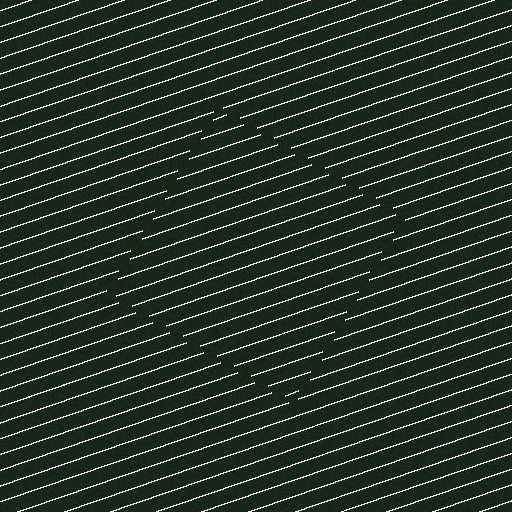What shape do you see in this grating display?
An illusory square. The interior of the shape contains the same grating, shifted by half a period — the contour is defined by the phase discontinuity where line-ends from the inner and outer gratings abut.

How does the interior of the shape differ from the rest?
The interior of the shape contains the same grating, shifted by half a period — the contour is defined by the phase discontinuity where line-ends from the inner and outer gratings abut.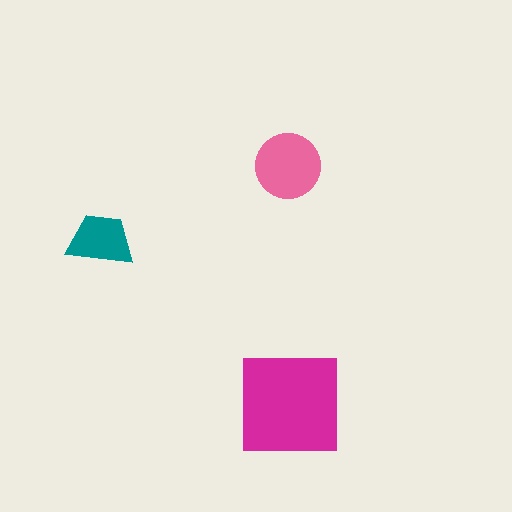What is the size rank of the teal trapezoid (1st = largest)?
3rd.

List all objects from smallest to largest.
The teal trapezoid, the pink circle, the magenta square.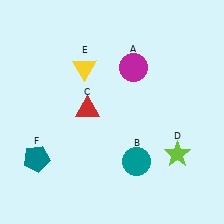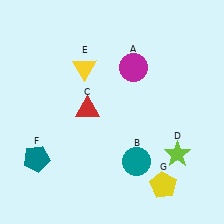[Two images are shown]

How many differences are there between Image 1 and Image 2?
There is 1 difference between the two images.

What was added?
A yellow pentagon (G) was added in Image 2.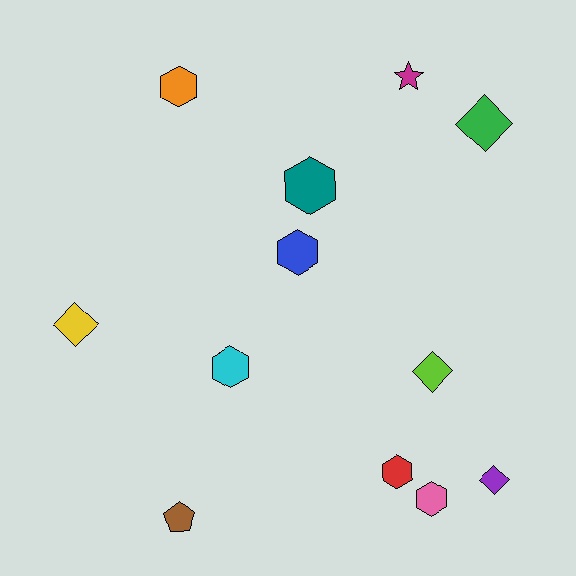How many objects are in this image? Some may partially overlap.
There are 12 objects.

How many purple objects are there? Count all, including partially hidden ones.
There is 1 purple object.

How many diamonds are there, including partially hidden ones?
There are 4 diamonds.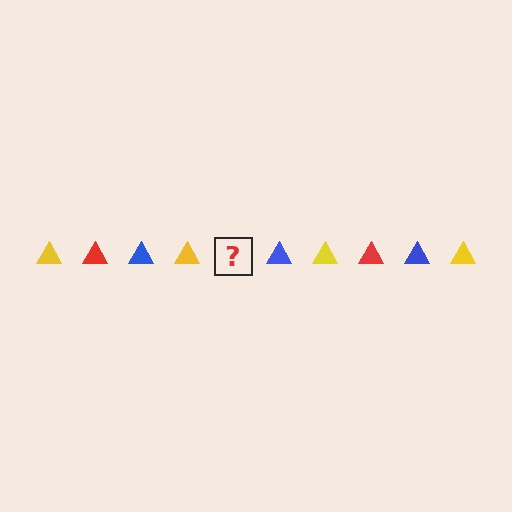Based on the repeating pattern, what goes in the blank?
The blank should be a red triangle.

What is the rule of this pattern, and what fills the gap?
The rule is that the pattern cycles through yellow, red, blue triangles. The gap should be filled with a red triangle.